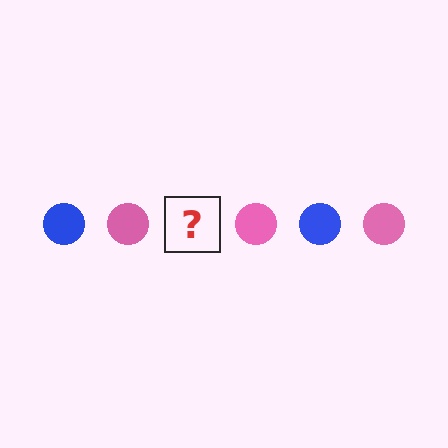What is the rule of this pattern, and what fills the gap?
The rule is that the pattern cycles through blue, pink circles. The gap should be filled with a blue circle.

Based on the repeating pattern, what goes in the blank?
The blank should be a blue circle.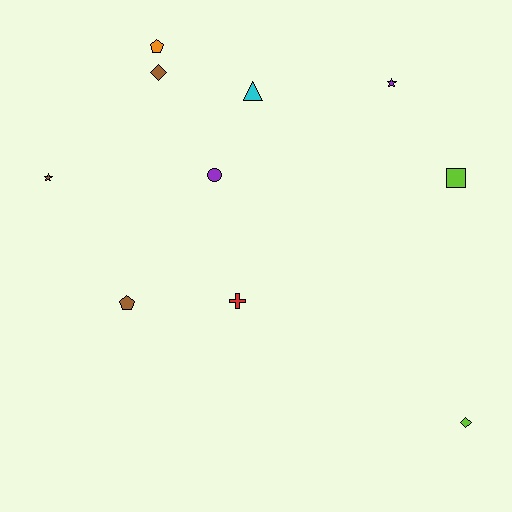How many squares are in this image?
There is 1 square.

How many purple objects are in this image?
There are 2 purple objects.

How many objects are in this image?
There are 10 objects.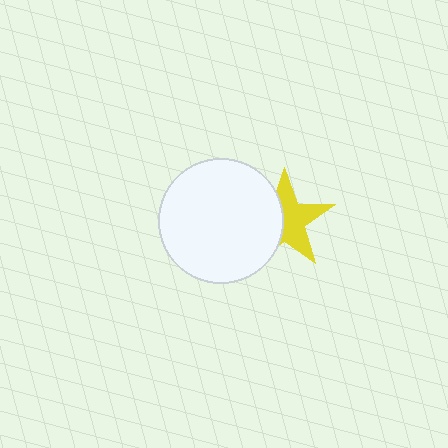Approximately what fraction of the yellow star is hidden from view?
Roughly 43% of the yellow star is hidden behind the white circle.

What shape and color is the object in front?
The object in front is a white circle.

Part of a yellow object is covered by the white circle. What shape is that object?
It is a star.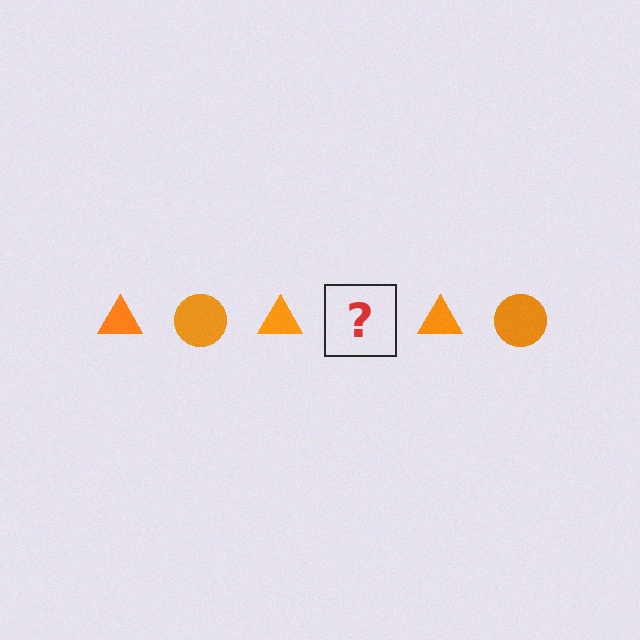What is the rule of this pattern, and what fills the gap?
The rule is that the pattern cycles through triangle, circle shapes in orange. The gap should be filled with an orange circle.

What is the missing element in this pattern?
The missing element is an orange circle.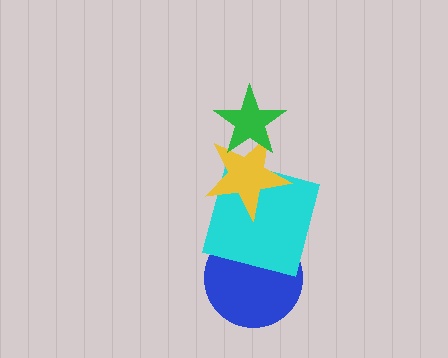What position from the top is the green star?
The green star is 1st from the top.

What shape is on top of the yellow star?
The green star is on top of the yellow star.